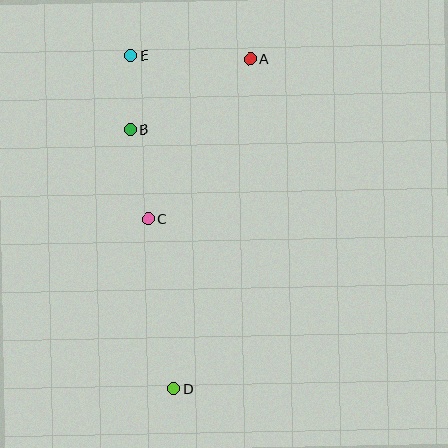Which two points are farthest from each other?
Points A and D are farthest from each other.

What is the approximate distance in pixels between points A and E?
The distance between A and E is approximately 120 pixels.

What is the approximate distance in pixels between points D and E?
The distance between D and E is approximately 336 pixels.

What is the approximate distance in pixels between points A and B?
The distance between A and B is approximately 139 pixels.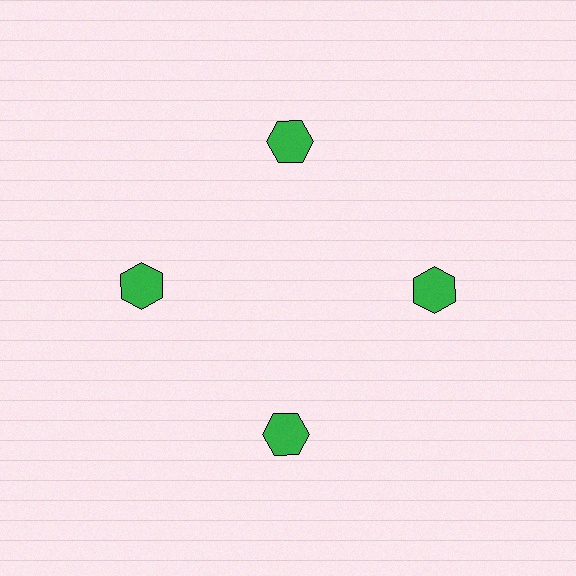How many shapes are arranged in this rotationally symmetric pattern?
There are 4 shapes, arranged in 4 groups of 1.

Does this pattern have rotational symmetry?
Yes, this pattern has 4-fold rotational symmetry. It looks the same after rotating 90 degrees around the center.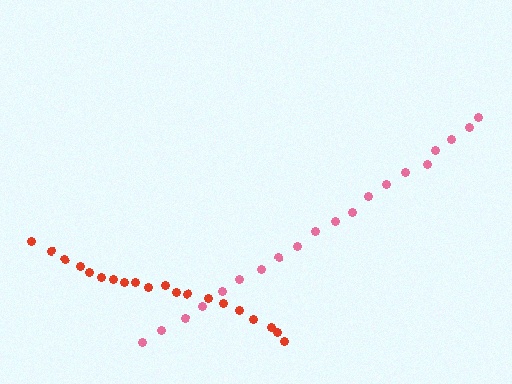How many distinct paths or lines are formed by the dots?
There are 2 distinct paths.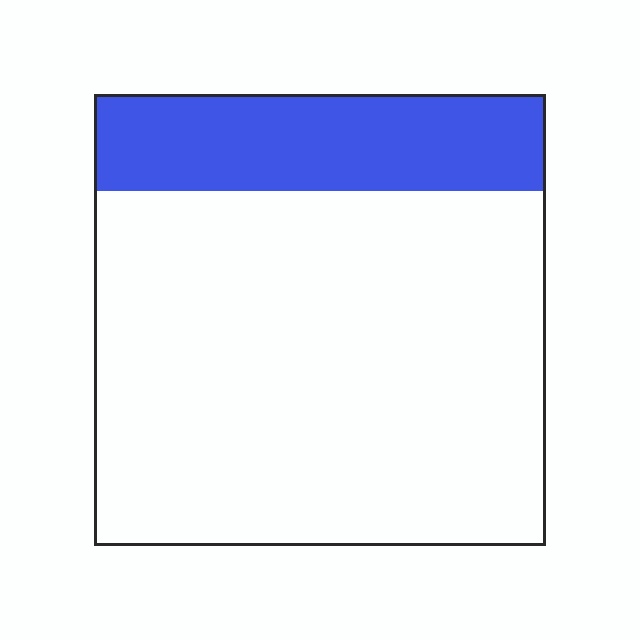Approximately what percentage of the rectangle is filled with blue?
Approximately 20%.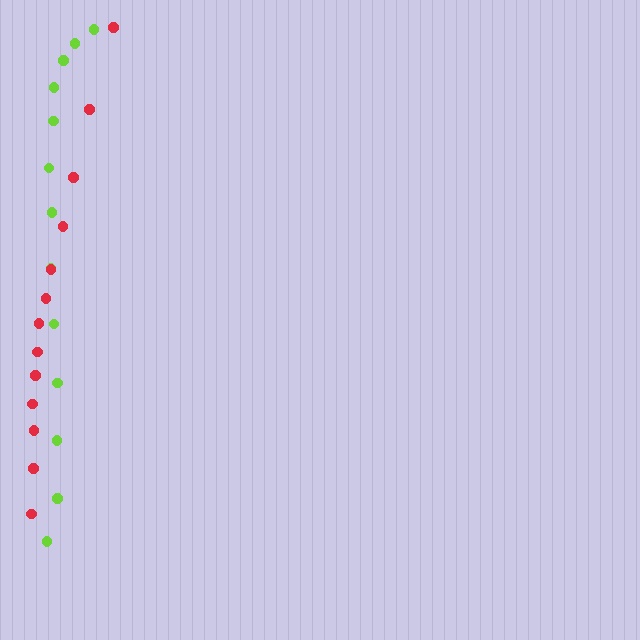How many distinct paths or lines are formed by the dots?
There are 2 distinct paths.